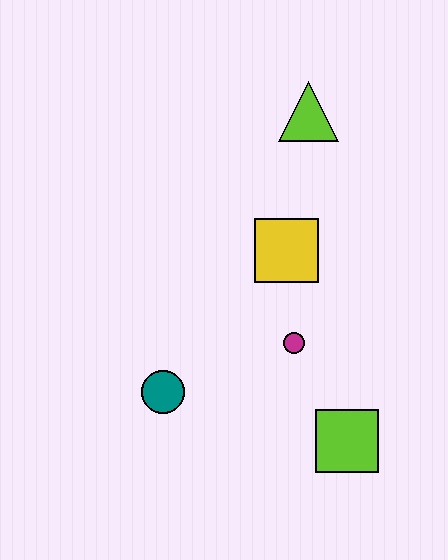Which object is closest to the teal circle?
The magenta circle is closest to the teal circle.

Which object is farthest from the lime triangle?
The lime square is farthest from the lime triangle.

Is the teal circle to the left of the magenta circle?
Yes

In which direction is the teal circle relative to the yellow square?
The teal circle is below the yellow square.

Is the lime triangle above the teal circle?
Yes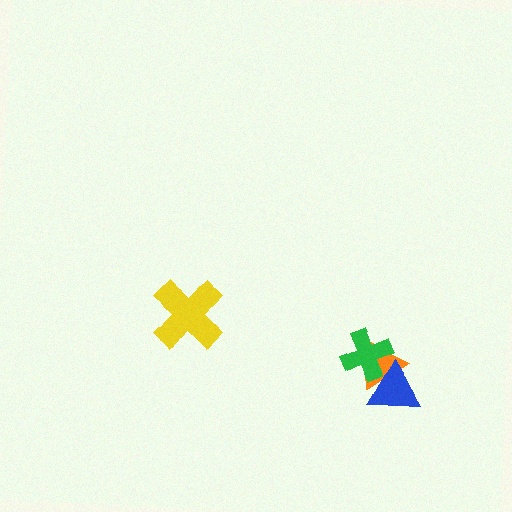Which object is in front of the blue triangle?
The green cross is in front of the blue triangle.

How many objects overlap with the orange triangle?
2 objects overlap with the orange triangle.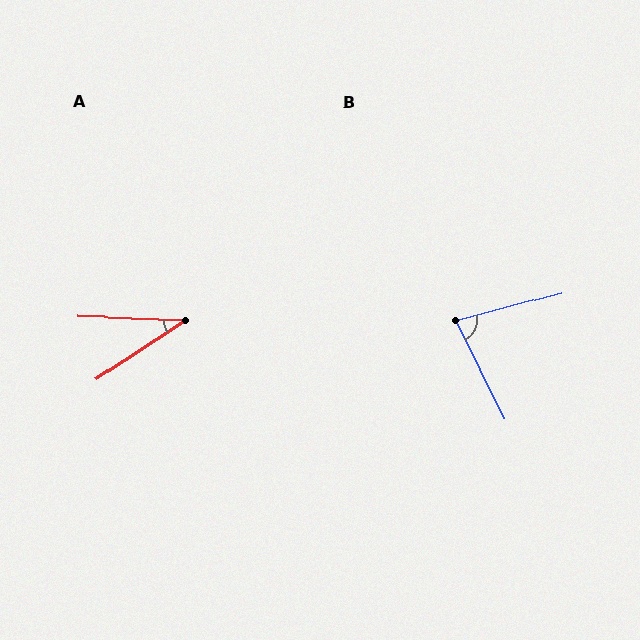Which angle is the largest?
B, at approximately 78 degrees.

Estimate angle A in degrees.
Approximately 36 degrees.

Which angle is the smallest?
A, at approximately 36 degrees.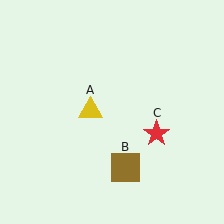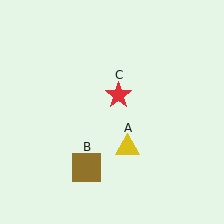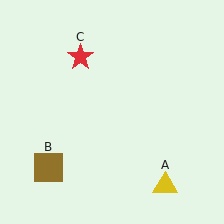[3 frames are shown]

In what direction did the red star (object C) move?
The red star (object C) moved up and to the left.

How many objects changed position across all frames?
3 objects changed position: yellow triangle (object A), brown square (object B), red star (object C).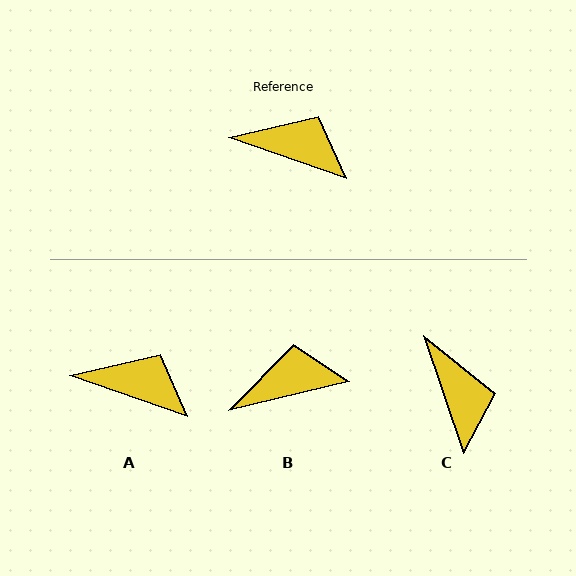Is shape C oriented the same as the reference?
No, it is off by about 52 degrees.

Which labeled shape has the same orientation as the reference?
A.